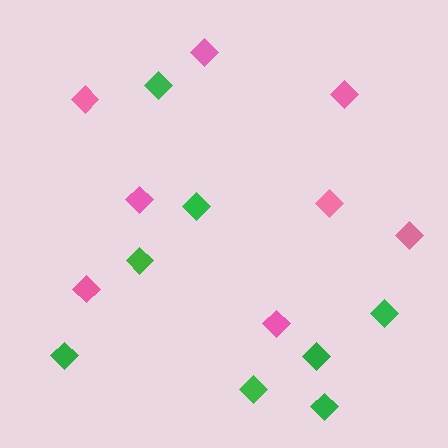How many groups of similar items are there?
There are 2 groups: one group of pink diamonds (8) and one group of green diamonds (8).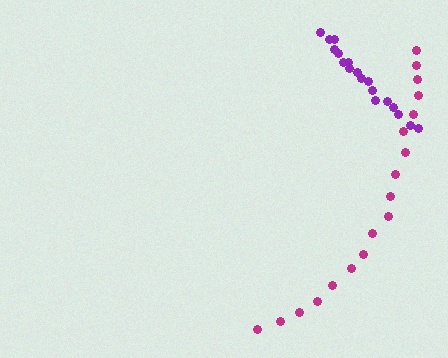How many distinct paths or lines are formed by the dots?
There are 2 distinct paths.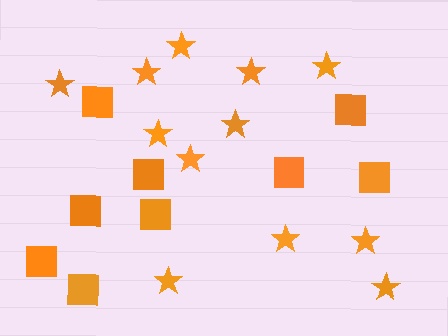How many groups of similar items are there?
There are 2 groups: one group of squares (9) and one group of stars (12).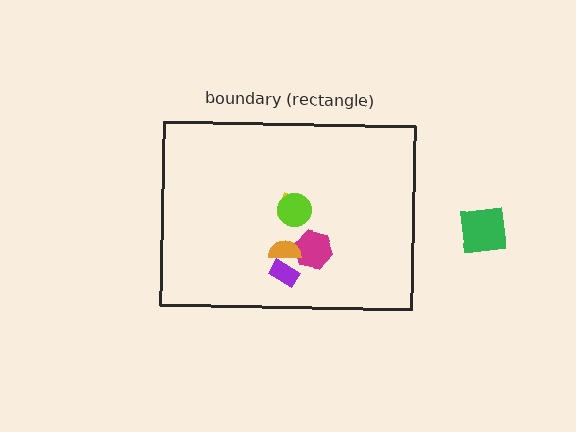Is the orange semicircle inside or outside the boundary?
Inside.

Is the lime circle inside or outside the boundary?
Inside.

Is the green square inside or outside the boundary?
Outside.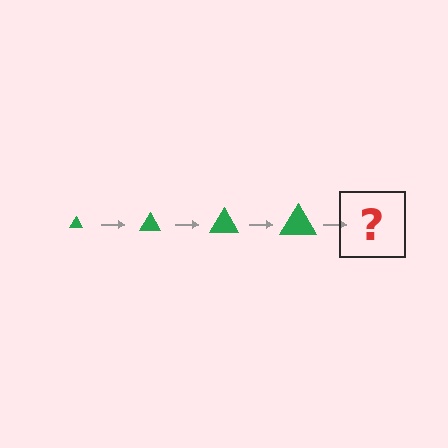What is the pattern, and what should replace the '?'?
The pattern is that the triangle gets progressively larger each step. The '?' should be a green triangle, larger than the previous one.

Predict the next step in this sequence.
The next step is a green triangle, larger than the previous one.